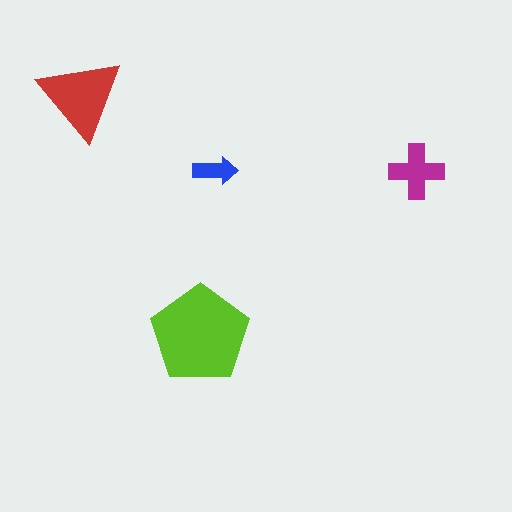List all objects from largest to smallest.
The lime pentagon, the red triangle, the magenta cross, the blue arrow.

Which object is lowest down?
The lime pentagon is bottommost.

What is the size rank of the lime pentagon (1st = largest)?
1st.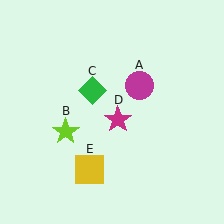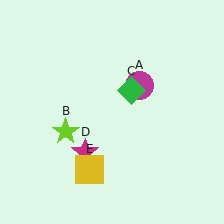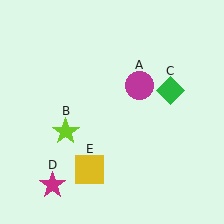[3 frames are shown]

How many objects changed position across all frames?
2 objects changed position: green diamond (object C), magenta star (object D).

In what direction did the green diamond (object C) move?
The green diamond (object C) moved right.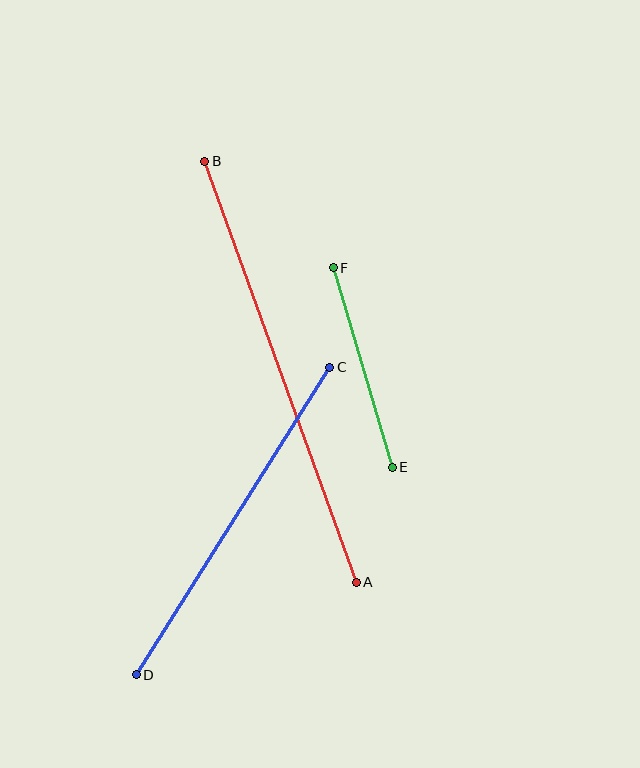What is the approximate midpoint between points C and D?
The midpoint is at approximately (233, 521) pixels.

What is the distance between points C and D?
The distance is approximately 363 pixels.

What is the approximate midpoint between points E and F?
The midpoint is at approximately (363, 368) pixels.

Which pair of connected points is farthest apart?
Points A and B are farthest apart.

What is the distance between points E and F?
The distance is approximately 208 pixels.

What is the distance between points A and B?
The distance is approximately 447 pixels.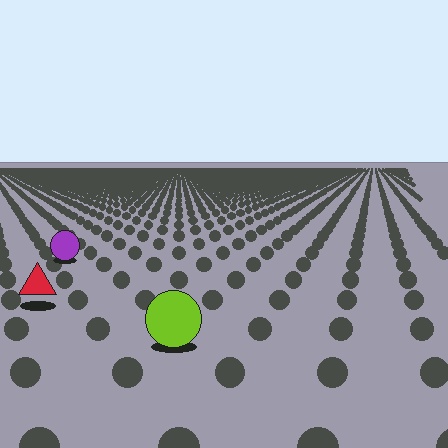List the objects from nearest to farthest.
From nearest to farthest: the lime circle, the red triangle, the purple circle.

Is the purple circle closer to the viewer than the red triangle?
No. The red triangle is closer — you can tell from the texture gradient: the ground texture is coarser near it.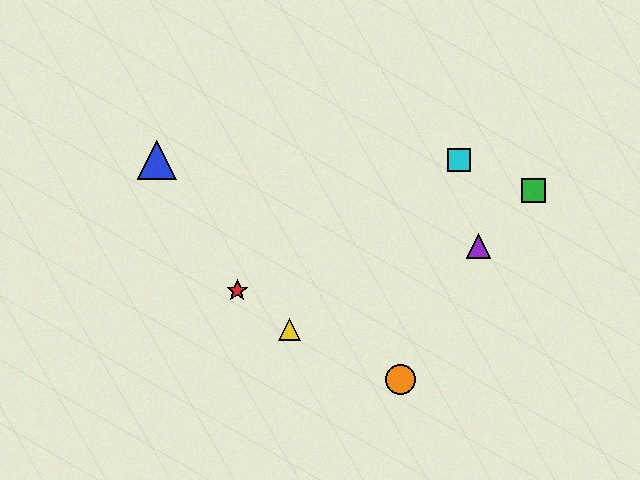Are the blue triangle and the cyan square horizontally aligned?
Yes, both are at y≈160.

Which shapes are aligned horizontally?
The blue triangle, the cyan square are aligned horizontally.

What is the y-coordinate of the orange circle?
The orange circle is at y≈380.